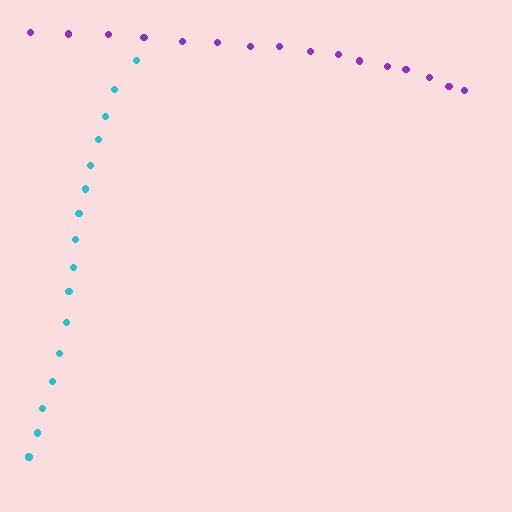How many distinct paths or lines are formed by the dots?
There are 2 distinct paths.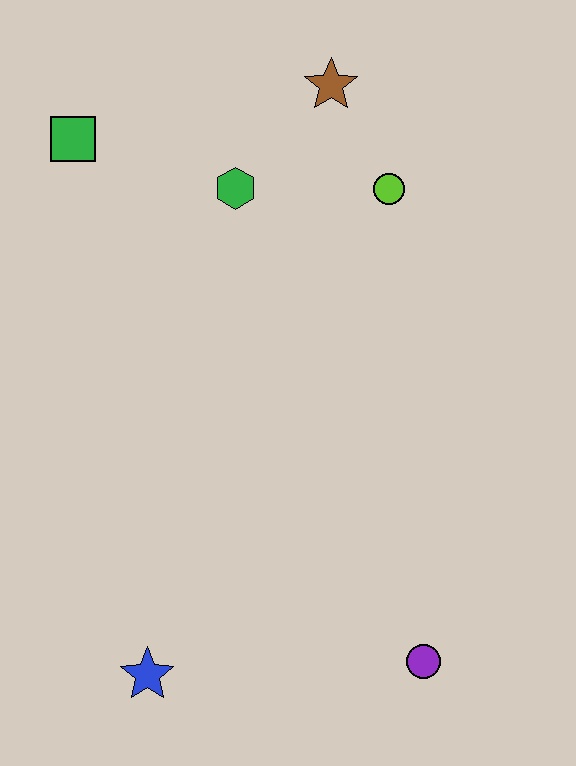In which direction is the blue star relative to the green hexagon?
The blue star is below the green hexagon.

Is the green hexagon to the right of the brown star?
No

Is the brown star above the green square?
Yes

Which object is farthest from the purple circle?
The green square is farthest from the purple circle.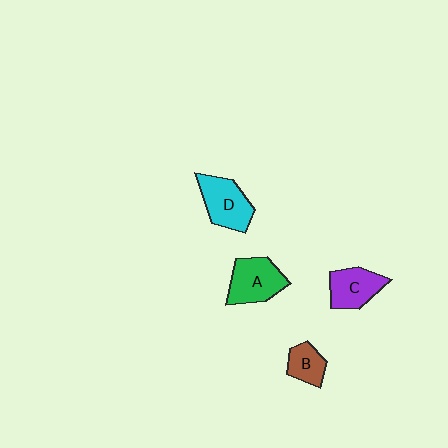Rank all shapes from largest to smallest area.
From largest to smallest: A (green), D (cyan), C (purple), B (brown).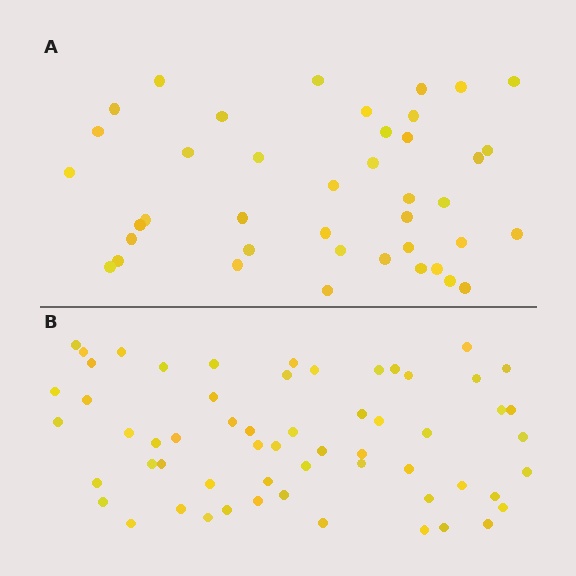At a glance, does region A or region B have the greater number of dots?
Region B (the bottom region) has more dots.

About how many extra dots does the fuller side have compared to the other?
Region B has approximately 20 more dots than region A.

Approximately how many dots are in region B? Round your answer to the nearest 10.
About 60 dots. (The exact count is 59, which rounds to 60.)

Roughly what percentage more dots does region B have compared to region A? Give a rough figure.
About 45% more.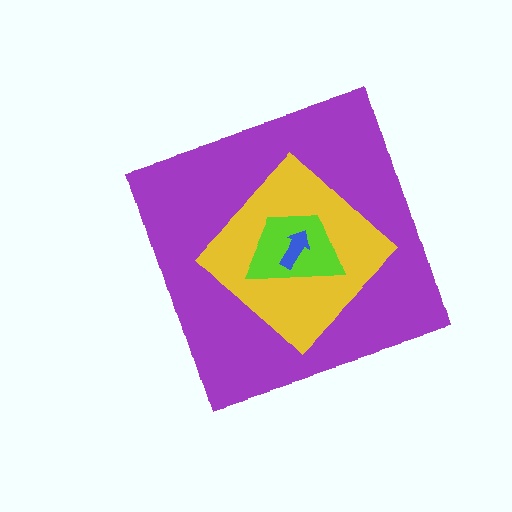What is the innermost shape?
The blue arrow.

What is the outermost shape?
The purple diamond.